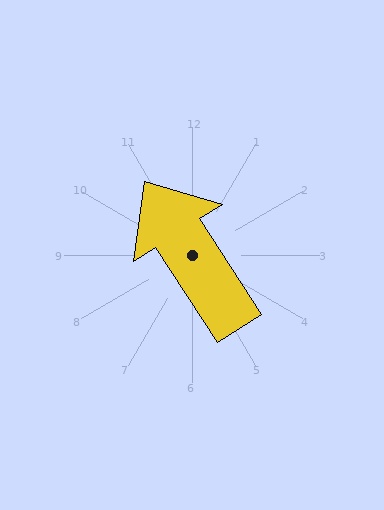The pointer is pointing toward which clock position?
Roughly 11 o'clock.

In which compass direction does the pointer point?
Northwest.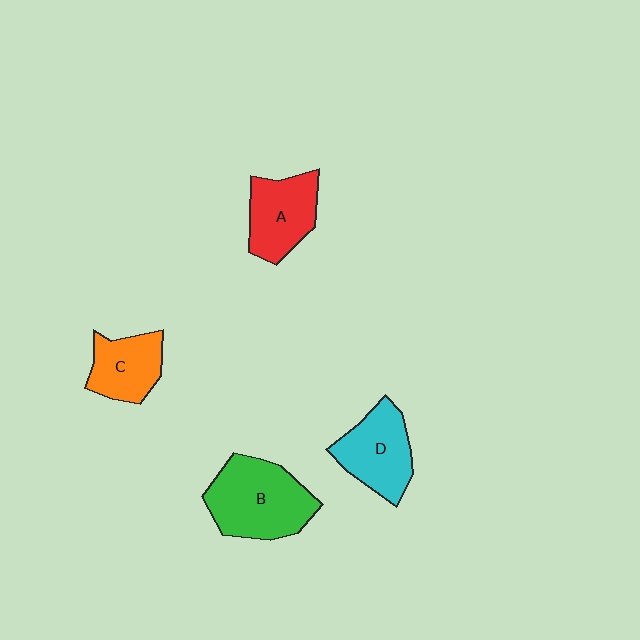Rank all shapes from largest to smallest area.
From largest to smallest: B (green), D (cyan), A (red), C (orange).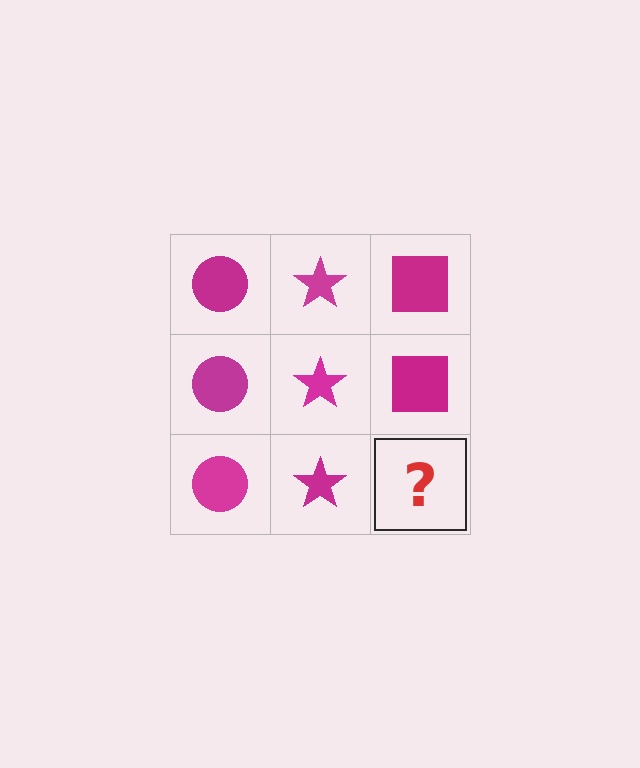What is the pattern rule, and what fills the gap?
The rule is that each column has a consistent shape. The gap should be filled with a magenta square.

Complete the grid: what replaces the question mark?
The question mark should be replaced with a magenta square.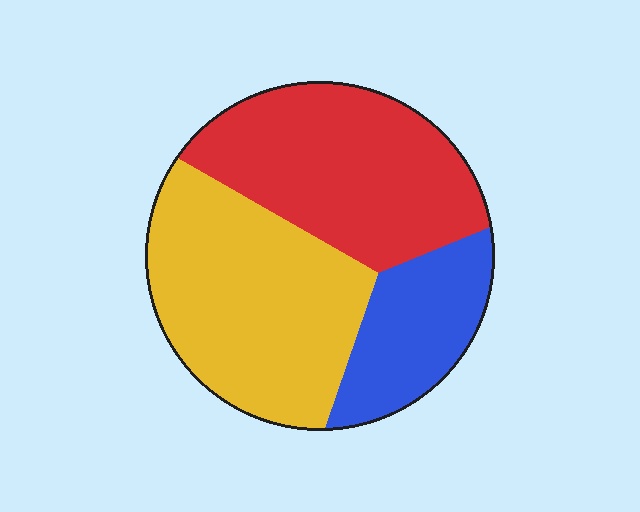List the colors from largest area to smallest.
From largest to smallest: yellow, red, blue.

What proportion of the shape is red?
Red covers 38% of the shape.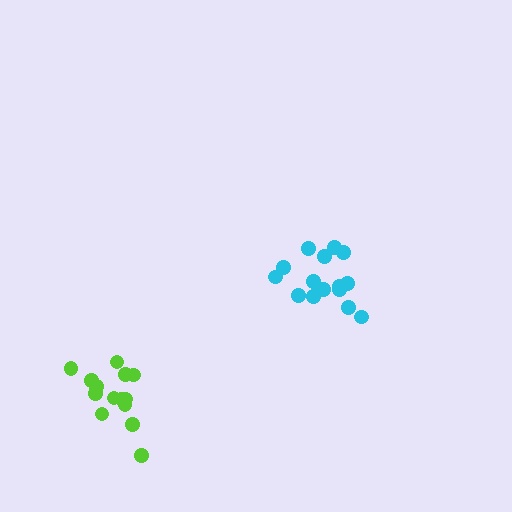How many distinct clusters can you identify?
There are 2 distinct clusters.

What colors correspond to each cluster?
The clusters are colored: lime, cyan.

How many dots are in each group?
Group 1: 14 dots, Group 2: 15 dots (29 total).